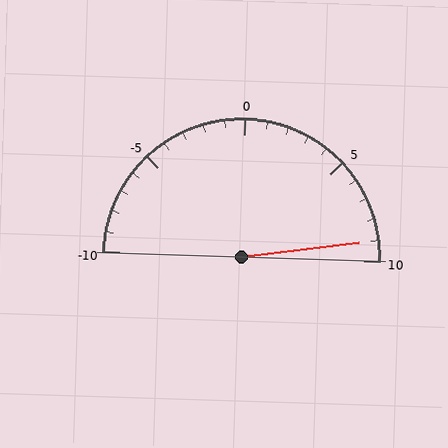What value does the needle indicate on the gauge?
The needle indicates approximately 9.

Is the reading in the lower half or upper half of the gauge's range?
The reading is in the upper half of the range (-10 to 10).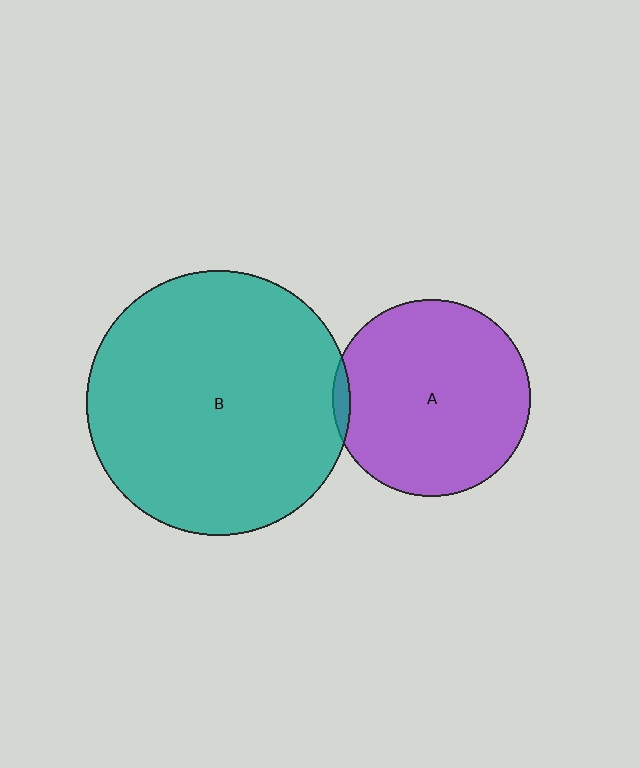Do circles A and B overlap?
Yes.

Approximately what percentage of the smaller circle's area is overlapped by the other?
Approximately 5%.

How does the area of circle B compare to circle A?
Approximately 1.8 times.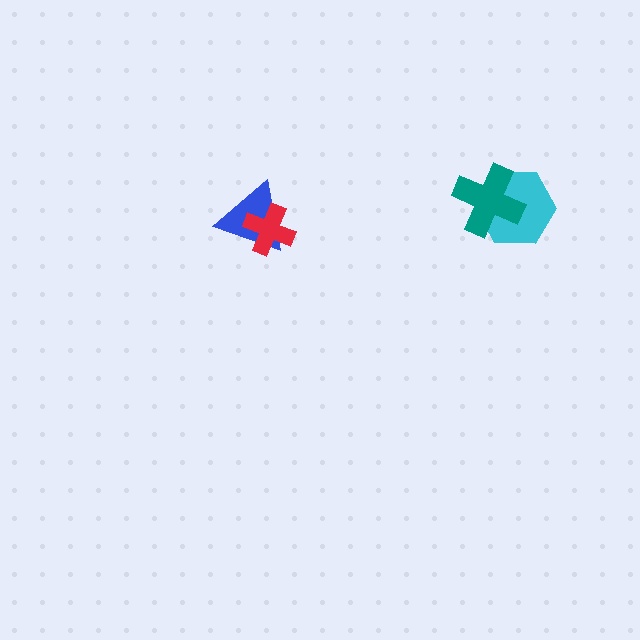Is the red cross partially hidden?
No, no other shape covers it.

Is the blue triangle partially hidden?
Yes, it is partially covered by another shape.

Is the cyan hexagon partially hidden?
Yes, it is partially covered by another shape.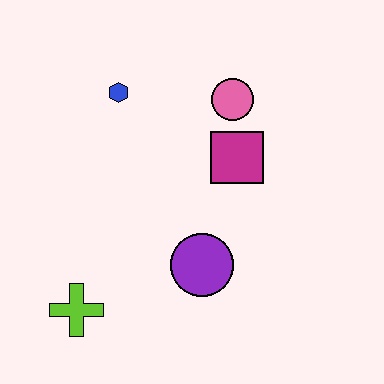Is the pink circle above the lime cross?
Yes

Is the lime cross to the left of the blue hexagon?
Yes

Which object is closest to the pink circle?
The magenta square is closest to the pink circle.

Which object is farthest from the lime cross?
The pink circle is farthest from the lime cross.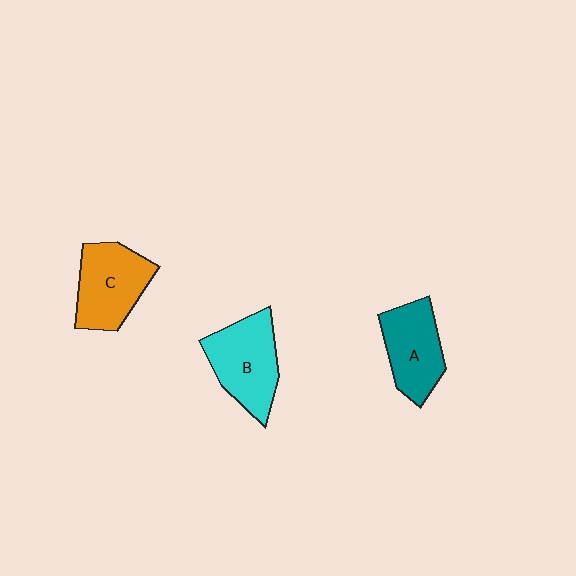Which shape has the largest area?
Shape B (cyan).